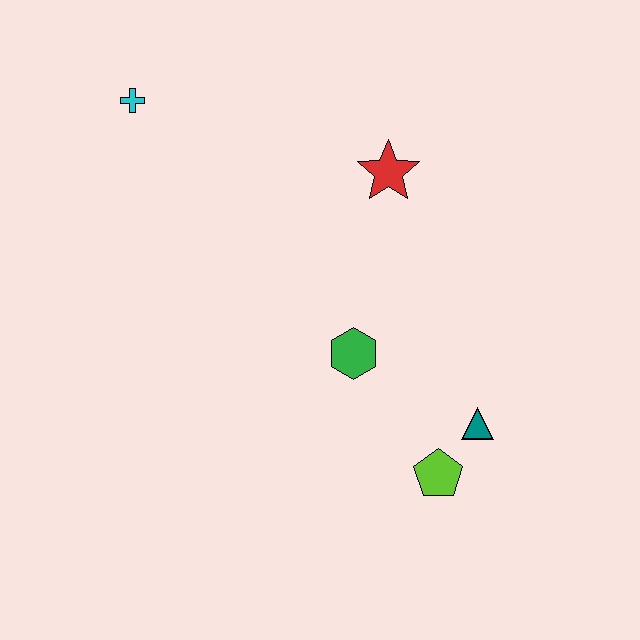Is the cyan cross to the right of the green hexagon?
No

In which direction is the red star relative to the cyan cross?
The red star is to the right of the cyan cross.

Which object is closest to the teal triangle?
The lime pentagon is closest to the teal triangle.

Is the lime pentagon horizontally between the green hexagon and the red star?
No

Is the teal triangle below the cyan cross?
Yes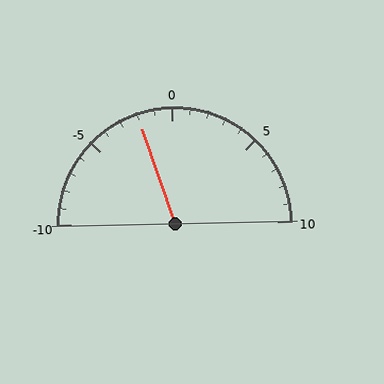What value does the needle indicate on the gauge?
The needle indicates approximately -2.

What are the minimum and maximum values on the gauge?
The gauge ranges from -10 to 10.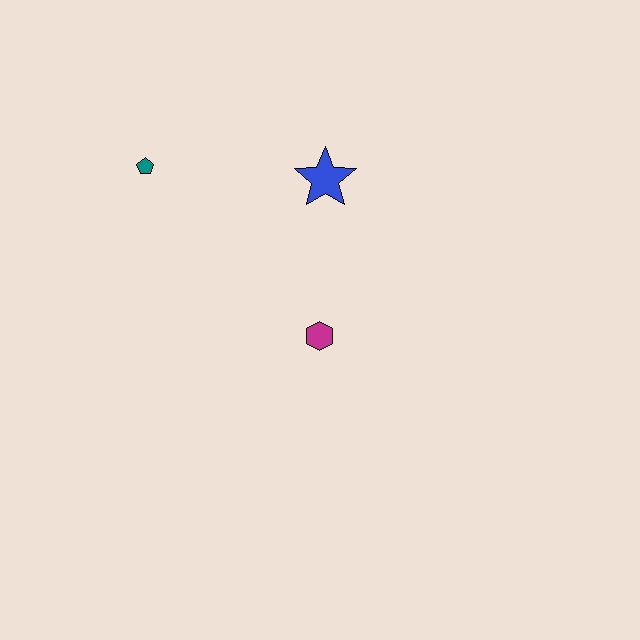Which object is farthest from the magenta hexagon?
The teal pentagon is farthest from the magenta hexagon.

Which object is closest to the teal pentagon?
The blue star is closest to the teal pentagon.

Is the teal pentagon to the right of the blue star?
No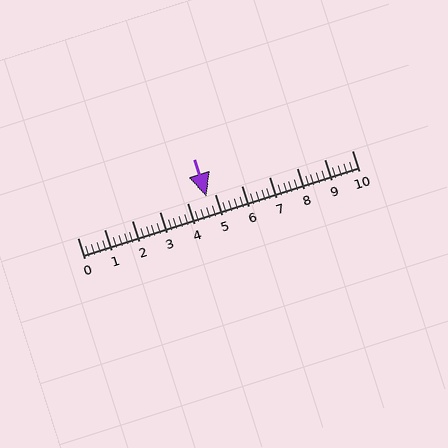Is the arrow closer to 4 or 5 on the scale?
The arrow is closer to 5.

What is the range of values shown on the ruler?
The ruler shows values from 0 to 10.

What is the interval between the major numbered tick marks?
The major tick marks are spaced 1 units apart.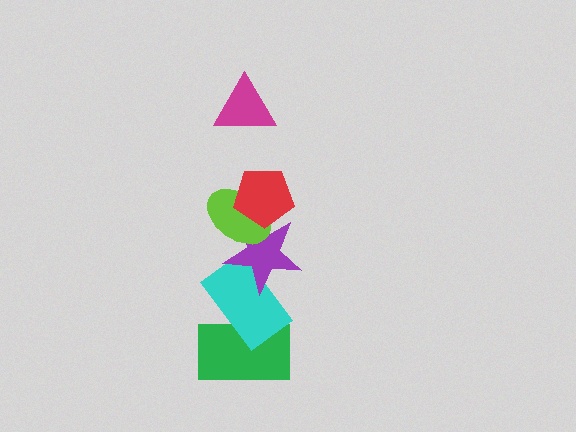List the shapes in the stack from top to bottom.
From top to bottom: the magenta triangle, the red pentagon, the lime ellipse, the purple star, the cyan rectangle, the green rectangle.